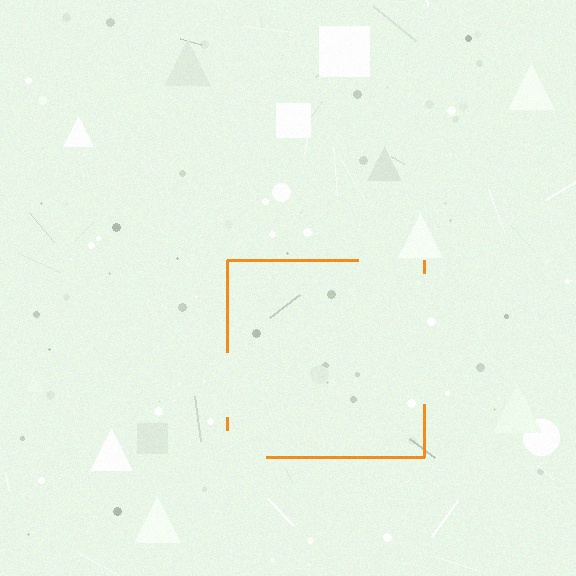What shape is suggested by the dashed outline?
The dashed outline suggests a square.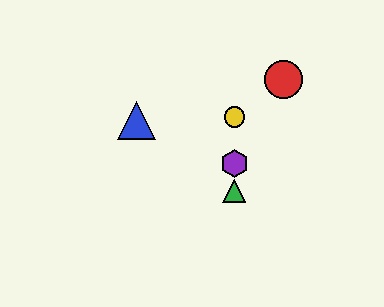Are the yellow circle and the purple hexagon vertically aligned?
Yes, both are at x≈234.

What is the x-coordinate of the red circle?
The red circle is at x≈284.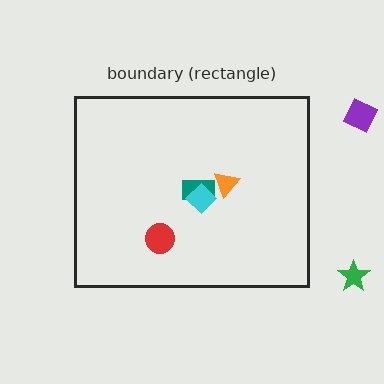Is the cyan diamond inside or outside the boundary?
Inside.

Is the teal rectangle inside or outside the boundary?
Inside.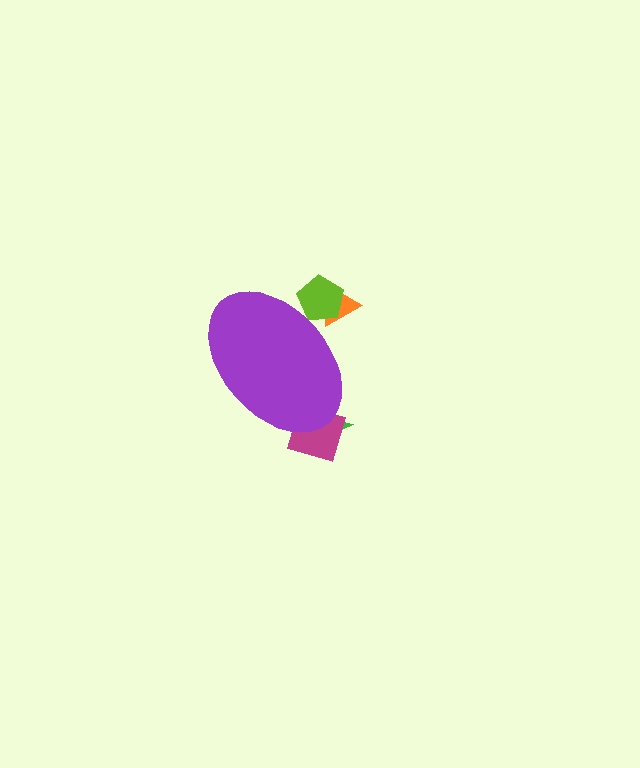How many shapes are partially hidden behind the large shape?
4 shapes are partially hidden.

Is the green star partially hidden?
Yes, the green star is partially hidden behind the purple ellipse.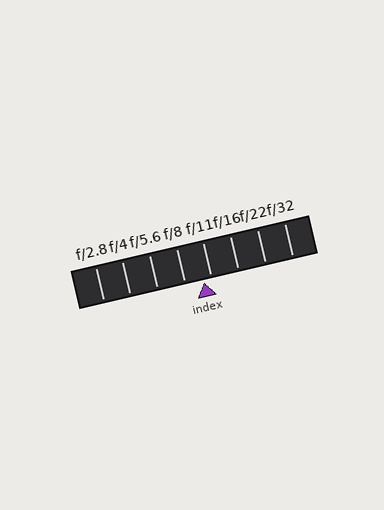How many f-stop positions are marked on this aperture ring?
There are 8 f-stop positions marked.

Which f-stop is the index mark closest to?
The index mark is closest to f/11.